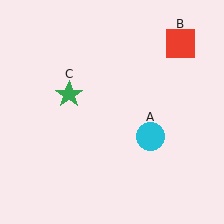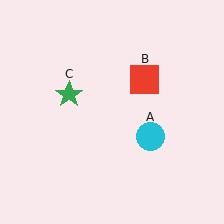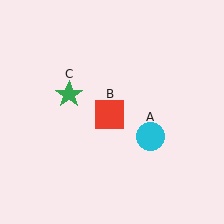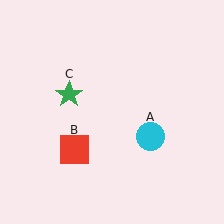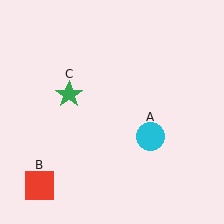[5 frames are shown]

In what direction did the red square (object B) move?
The red square (object B) moved down and to the left.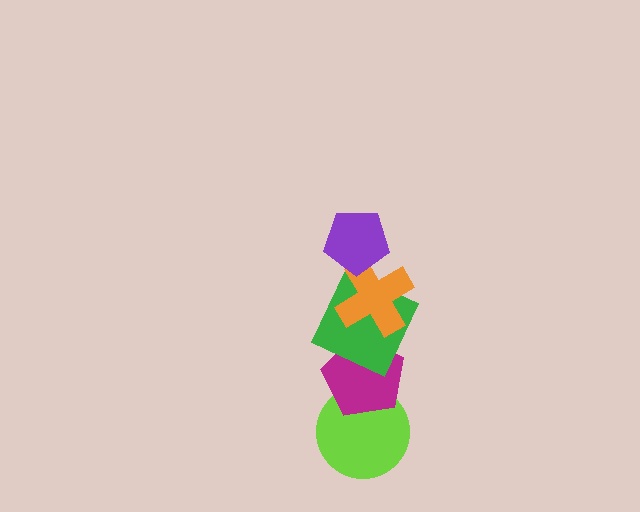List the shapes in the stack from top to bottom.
From top to bottom: the purple pentagon, the orange cross, the green square, the magenta pentagon, the lime circle.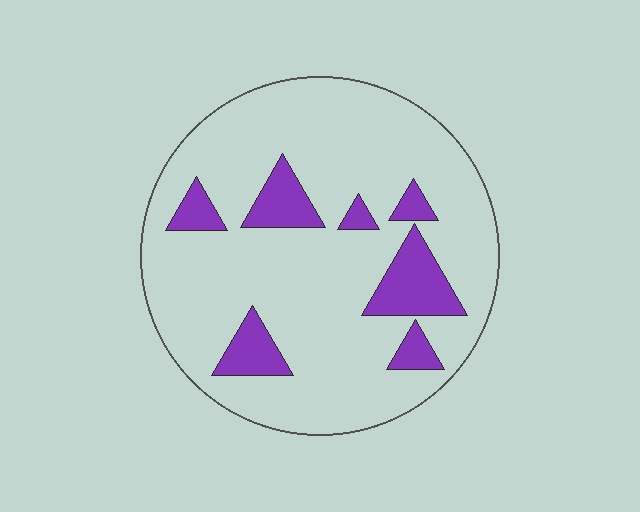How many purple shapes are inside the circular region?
7.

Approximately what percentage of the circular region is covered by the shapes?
Approximately 15%.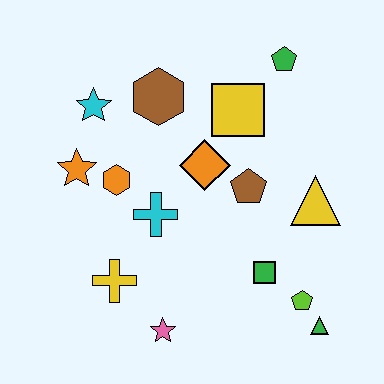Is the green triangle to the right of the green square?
Yes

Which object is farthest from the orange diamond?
The green triangle is farthest from the orange diamond.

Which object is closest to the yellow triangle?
The brown pentagon is closest to the yellow triangle.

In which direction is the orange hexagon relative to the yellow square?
The orange hexagon is to the left of the yellow square.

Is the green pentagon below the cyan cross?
No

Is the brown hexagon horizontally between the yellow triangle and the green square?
No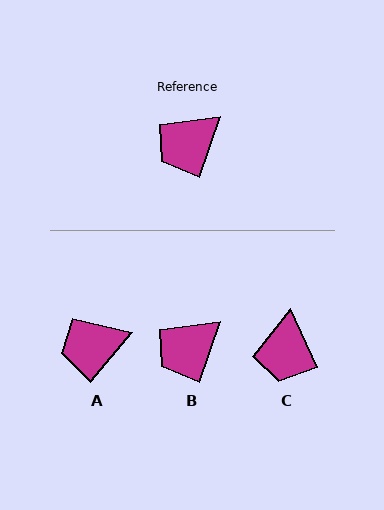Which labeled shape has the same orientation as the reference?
B.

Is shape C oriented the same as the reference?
No, it is off by about 44 degrees.